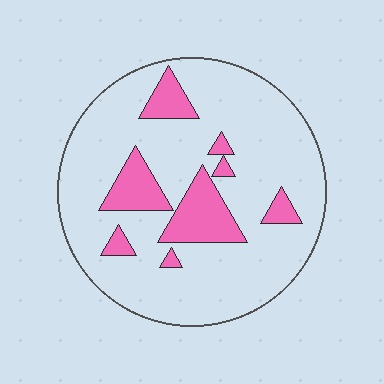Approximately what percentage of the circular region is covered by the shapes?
Approximately 20%.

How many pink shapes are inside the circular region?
8.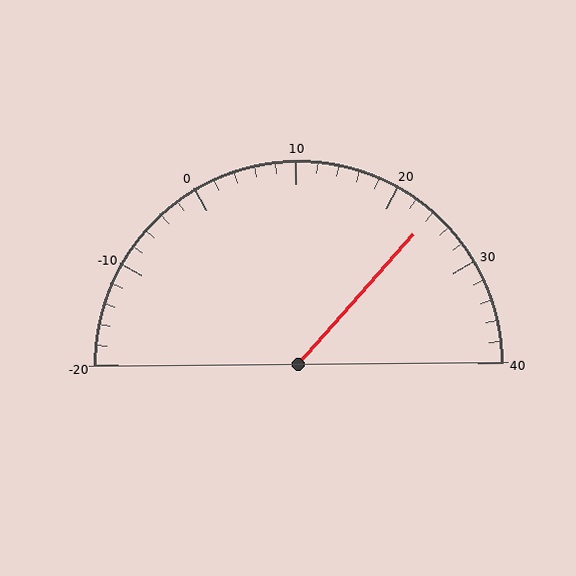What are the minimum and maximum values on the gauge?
The gauge ranges from -20 to 40.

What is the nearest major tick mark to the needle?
The nearest major tick mark is 20.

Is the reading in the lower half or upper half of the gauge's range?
The reading is in the upper half of the range (-20 to 40).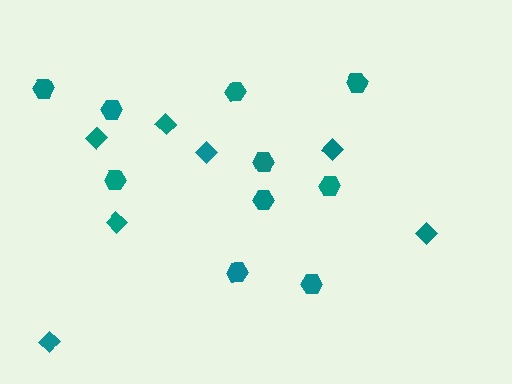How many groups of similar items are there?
There are 2 groups: one group of diamonds (7) and one group of hexagons (10).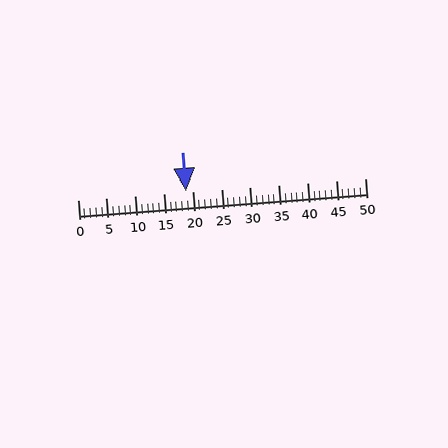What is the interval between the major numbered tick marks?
The major tick marks are spaced 5 units apart.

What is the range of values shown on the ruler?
The ruler shows values from 0 to 50.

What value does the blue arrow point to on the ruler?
The blue arrow points to approximately 19.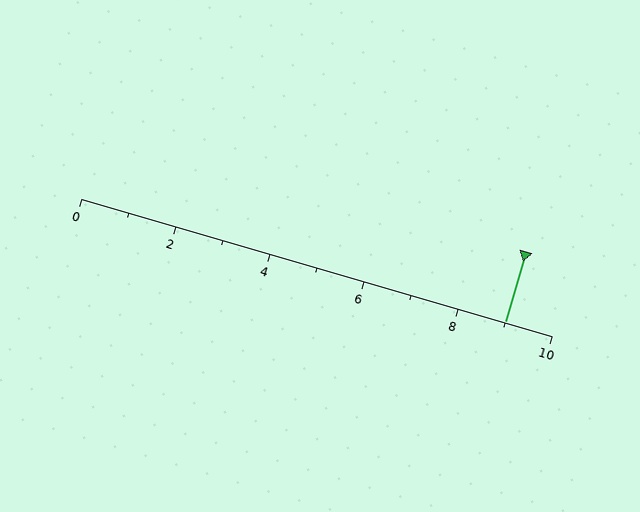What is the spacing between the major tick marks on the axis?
The major ticks are spaced 2 apart.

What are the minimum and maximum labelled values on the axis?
The axis runs from 0 to 10.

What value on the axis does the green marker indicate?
The marker indicates approximately 9.